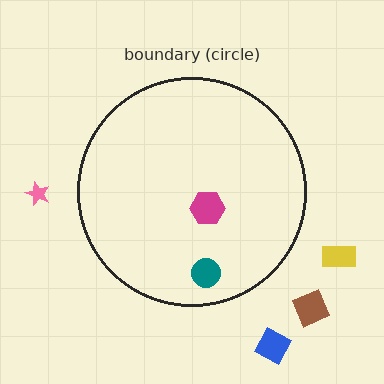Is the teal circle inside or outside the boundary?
Inside.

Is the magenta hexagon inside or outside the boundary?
Inside.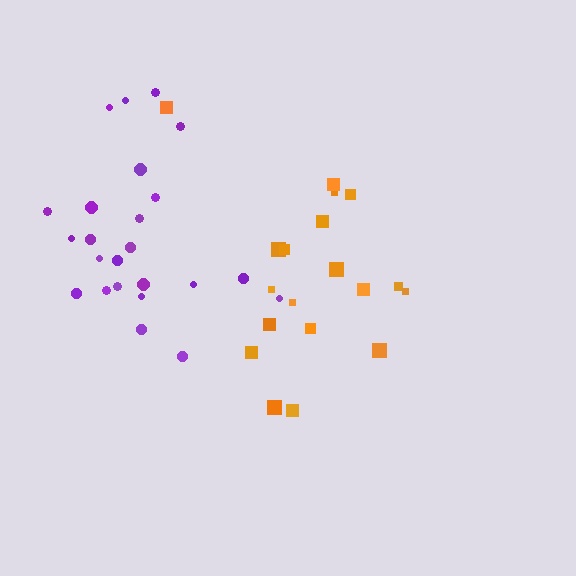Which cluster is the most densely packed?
Purple.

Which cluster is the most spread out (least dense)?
Orange.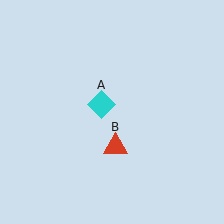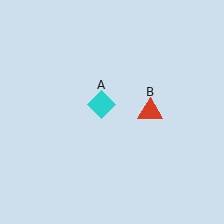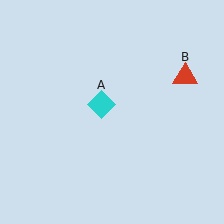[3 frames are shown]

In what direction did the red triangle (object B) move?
The red triangle (object B) moved up and to the right.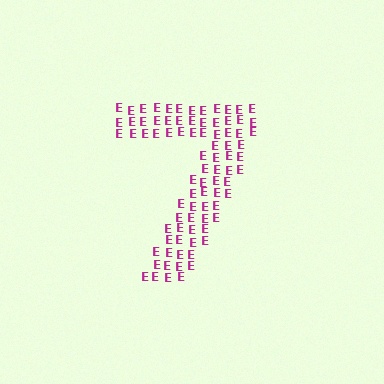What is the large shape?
The large shape is the digit 7.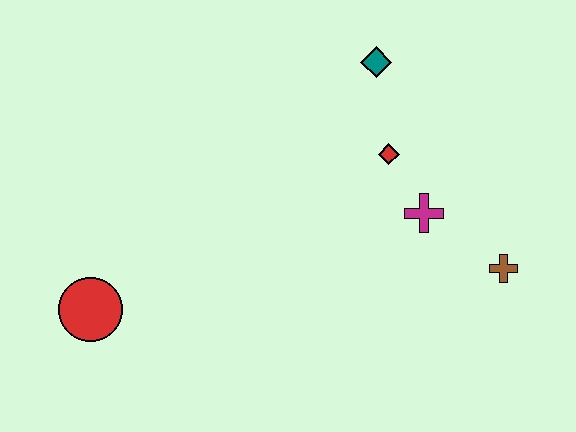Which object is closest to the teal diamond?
The red diamond is closest to the teal diamond.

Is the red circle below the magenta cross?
Yes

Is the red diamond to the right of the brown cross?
No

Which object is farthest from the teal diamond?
The red circle is farthest from the teal diamond.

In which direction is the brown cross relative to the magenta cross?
The brown cross is to the right of the magenta cross.